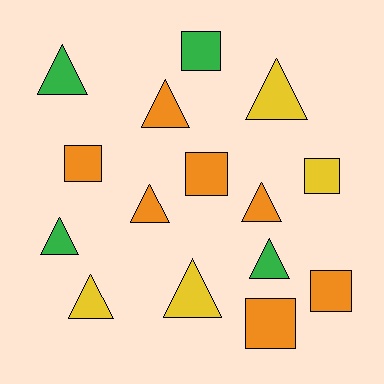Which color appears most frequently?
Orange, with 7 objects.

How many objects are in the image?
There are 15 objects.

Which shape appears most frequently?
Triangle, with 9 objects.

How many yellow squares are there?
There is 1 yellow square.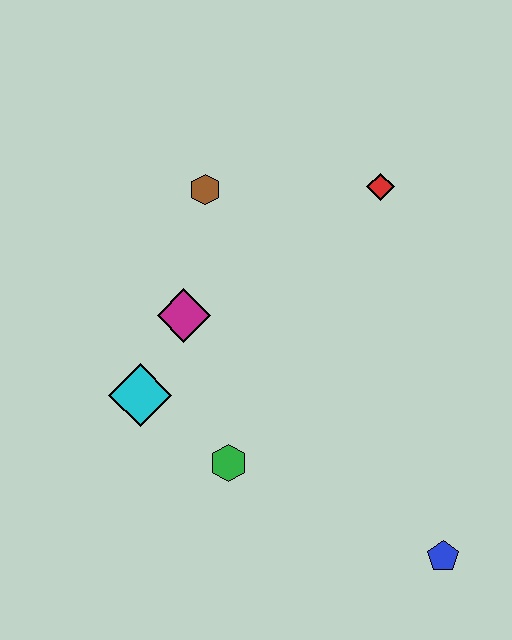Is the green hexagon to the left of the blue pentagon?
Yes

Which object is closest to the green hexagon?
The cyan diamond is closest to the green hexagon.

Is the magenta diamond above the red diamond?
No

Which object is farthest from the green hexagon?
The red diamond is farthest from the green hexagon.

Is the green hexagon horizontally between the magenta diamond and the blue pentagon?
Yes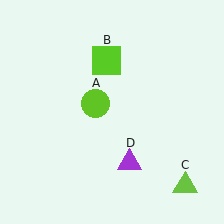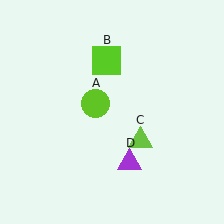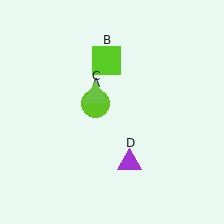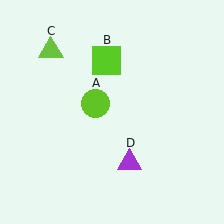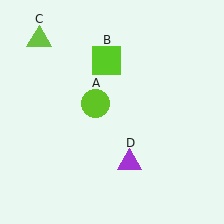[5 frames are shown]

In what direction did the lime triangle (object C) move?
The lime triangle (object C) moved up and to the left.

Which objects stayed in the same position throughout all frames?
Lime circle (object A) and lime square (object B) and purple triangle (object D) remained stationary.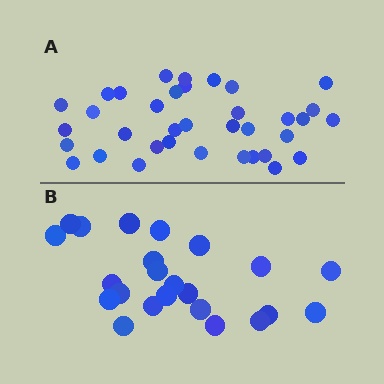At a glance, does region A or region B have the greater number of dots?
Region A (the top region) has more dots.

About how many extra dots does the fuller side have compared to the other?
Region A has approximately 15 more dots than region B.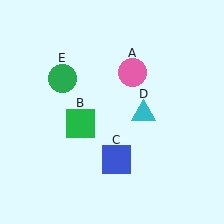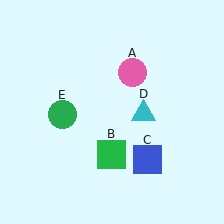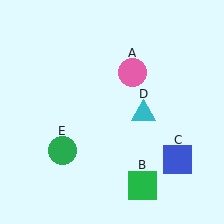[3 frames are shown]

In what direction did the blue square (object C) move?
The blue square (object C) moved right.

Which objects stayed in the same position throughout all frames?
Pink circle (object A) and cyan triangle (object D) remained stationary.